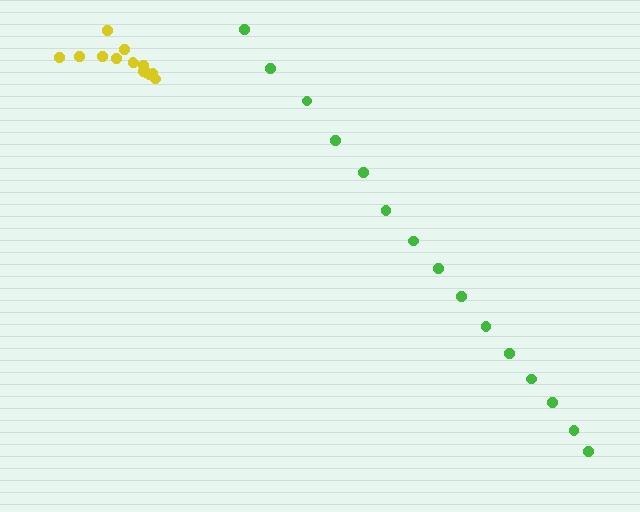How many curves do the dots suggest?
There are 2 distinct paths.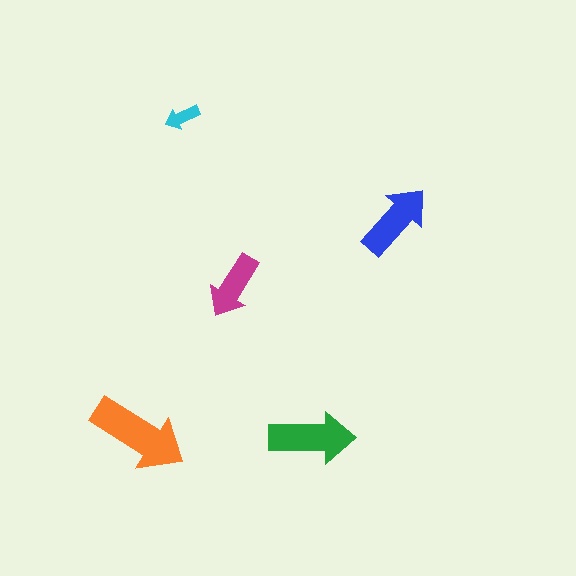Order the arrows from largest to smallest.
the orange one, the green one, the blue one, the magenta one, the cyan one.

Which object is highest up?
The cyan arrow is topmost.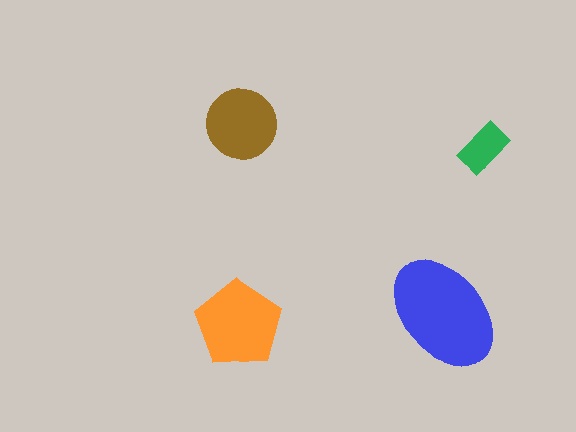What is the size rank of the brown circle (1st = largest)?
3rd.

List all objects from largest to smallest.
The blue ellipse, the orange pentagon, the brown circle, the green rectangle.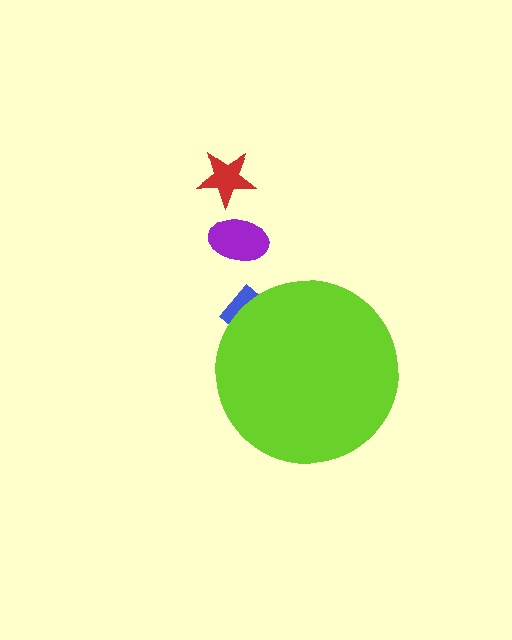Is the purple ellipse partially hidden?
No, the purple ellipse is fully visible.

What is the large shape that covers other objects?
A lime circle.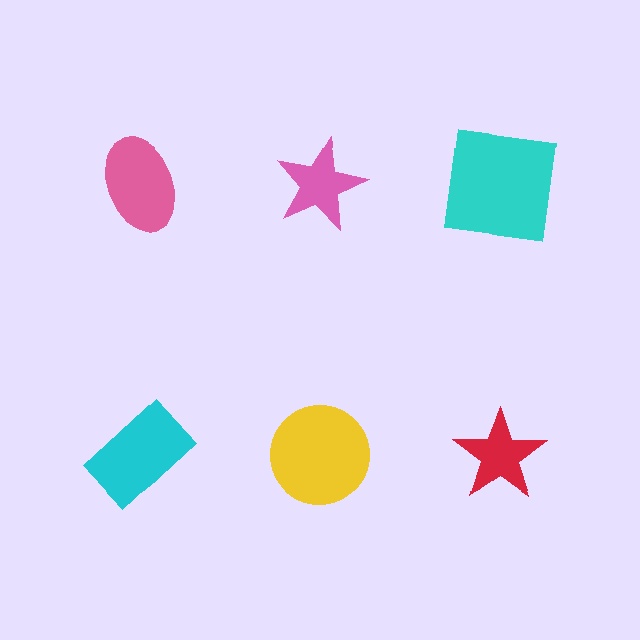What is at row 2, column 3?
A red star.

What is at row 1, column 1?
A pink ellipse.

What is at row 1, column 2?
A pink star.